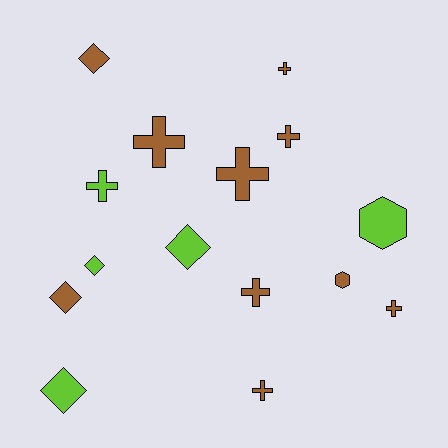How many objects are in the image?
There are 15 objects.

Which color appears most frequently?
Brown, with 10 objects.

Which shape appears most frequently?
Cross, with 8 objects.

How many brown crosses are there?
There are 7 brown crosses.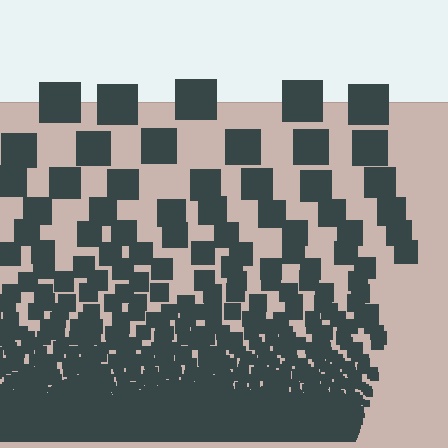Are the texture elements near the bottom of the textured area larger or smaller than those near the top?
Smaller. The gradient is inverted — elements near the bottom are smaller and denser.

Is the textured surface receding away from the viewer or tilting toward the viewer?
The surface appears to tilt toward the viewer. Texture elements get larger and sparser toward the top.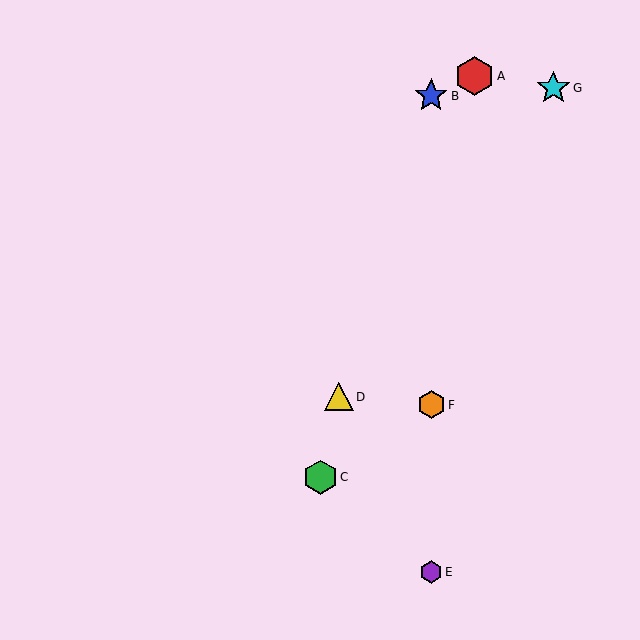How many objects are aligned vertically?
3 objects (B, E, F) are aligned vertically.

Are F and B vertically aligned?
Yes, both are at x≈431.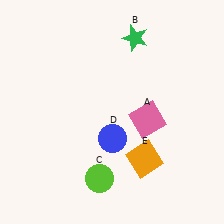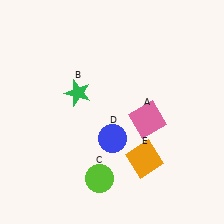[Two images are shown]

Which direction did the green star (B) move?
The green star (B) moved left.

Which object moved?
The green star (B) moved left.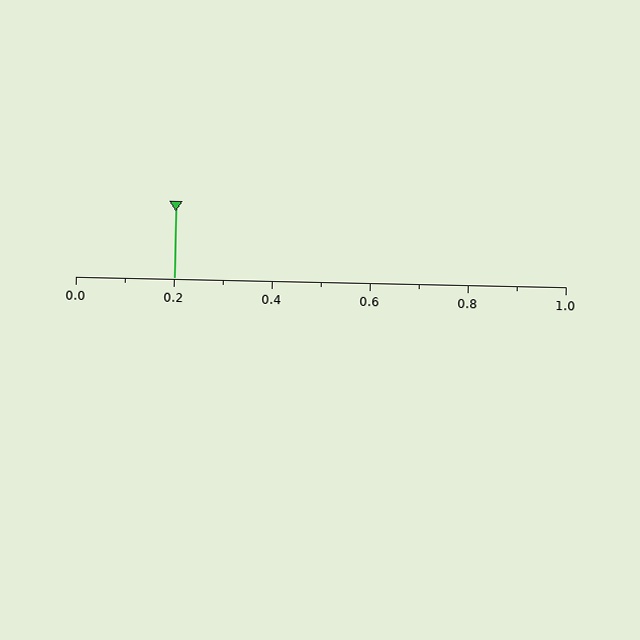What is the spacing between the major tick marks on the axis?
The major ticks are spaced 0.2 apart.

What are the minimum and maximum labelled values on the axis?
The axis runs from 0.0 to 1.0.